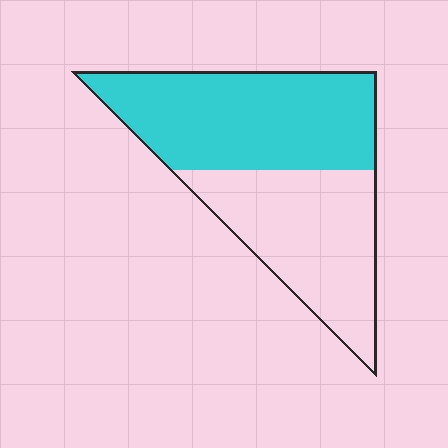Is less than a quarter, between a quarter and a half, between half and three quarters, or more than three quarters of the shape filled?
Between half and three quarters.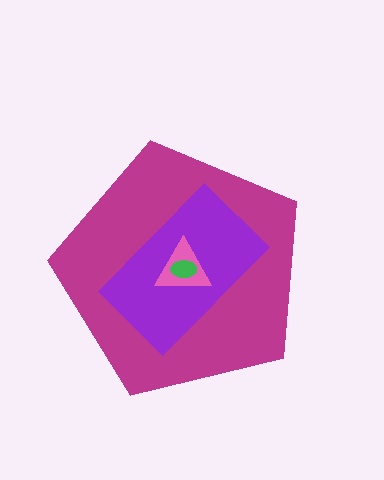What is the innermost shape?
The green ellipse.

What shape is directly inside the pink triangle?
The green ellipse.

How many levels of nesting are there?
4.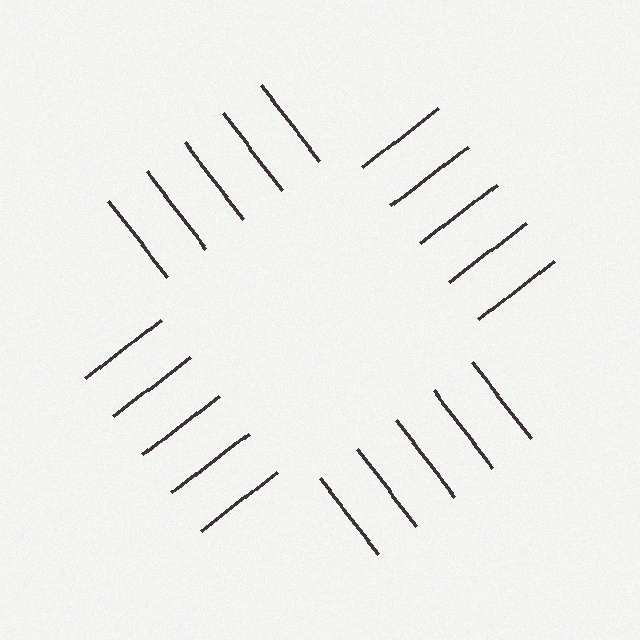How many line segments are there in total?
20 — 5 along each of the 4 edges.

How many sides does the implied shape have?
4 sides — the line-ends trace a square.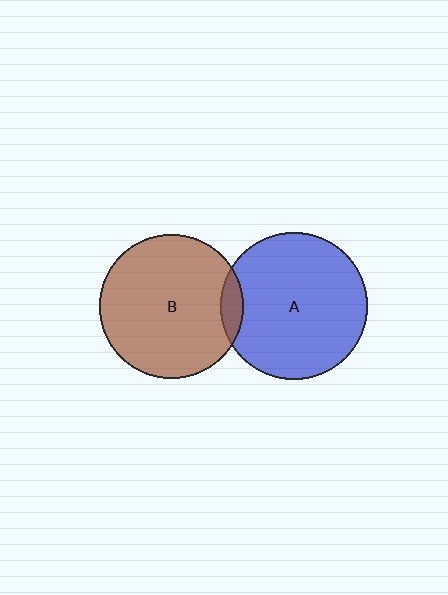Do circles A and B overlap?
Yes.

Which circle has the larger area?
Circle A (blue).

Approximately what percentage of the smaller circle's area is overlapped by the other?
Approximately 10%.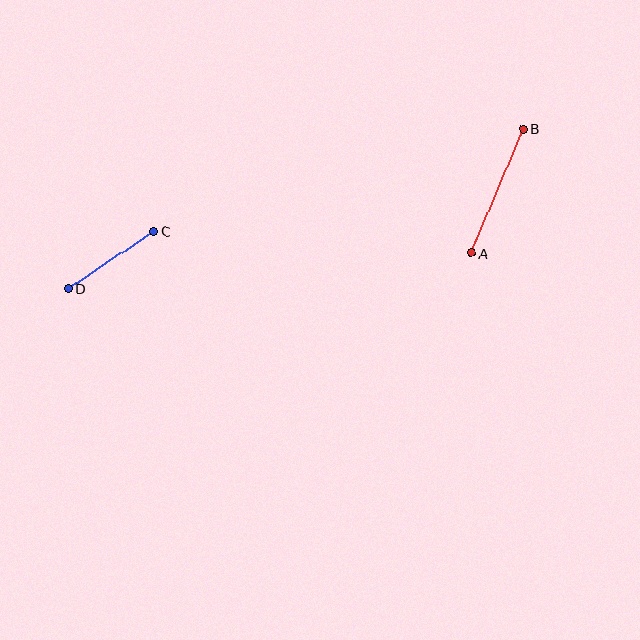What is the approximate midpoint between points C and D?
The midpoint is at approximately (111, 260) pixels.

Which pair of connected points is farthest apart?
Points A and B are farthest apart.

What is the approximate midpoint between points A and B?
The midpoint is at approximately (497, 191) pixels.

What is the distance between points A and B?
The distance is approximately 135 pixels.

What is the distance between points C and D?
The distance is approximately 103 pixels.